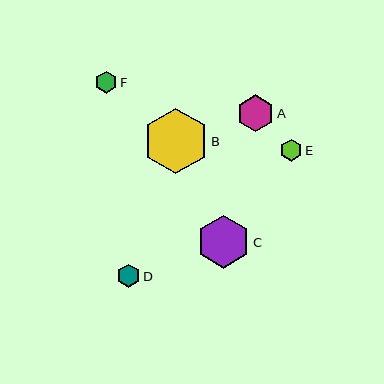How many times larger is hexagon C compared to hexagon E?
Hexagon C is approximately 2.4 times the size of hexagon E.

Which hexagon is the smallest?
Hexagon E is the smallest with a size of approximately 22 pixels.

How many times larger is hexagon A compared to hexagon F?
Hexagon A is approximately 1.7 times the size of hexagon F.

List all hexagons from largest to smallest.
From largest to smallest: B, C, A, D, F, E.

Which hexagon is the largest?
Hexagon B is the largest with a size of approximately 65 pixels.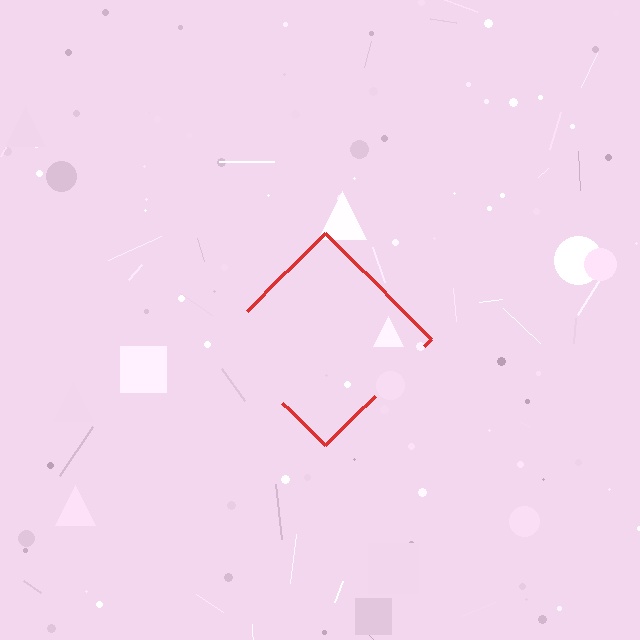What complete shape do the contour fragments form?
The contour fragments form a diamond.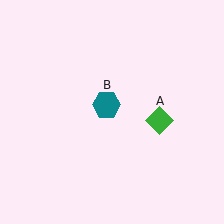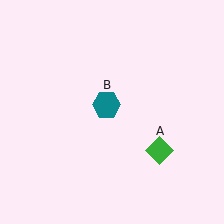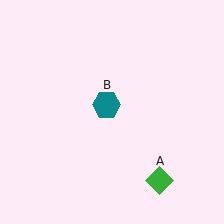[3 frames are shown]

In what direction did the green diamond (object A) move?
The green diamond (object A) moved down.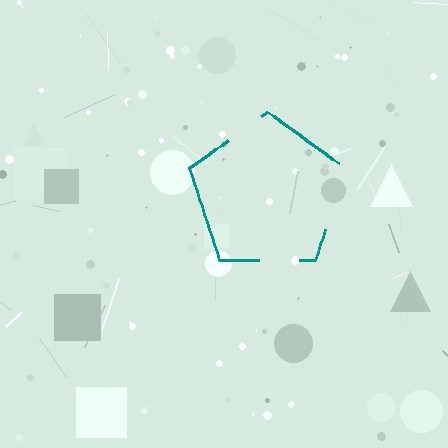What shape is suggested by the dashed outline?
The dashed outline suggests a pentagon.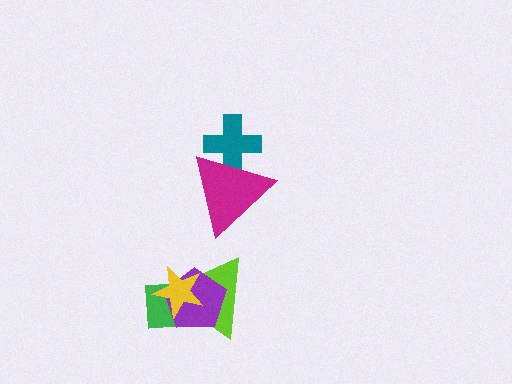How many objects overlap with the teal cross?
1 object overlaps with the teal cross.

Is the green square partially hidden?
Yes, it is partially covered by another shape.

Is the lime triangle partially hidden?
Yes, it is partially covered by another shape.